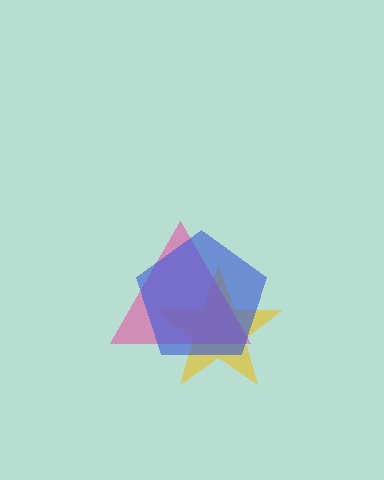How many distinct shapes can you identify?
There are 3 distinct shapes: a yellow star, a pink triangle, a blue pentagon.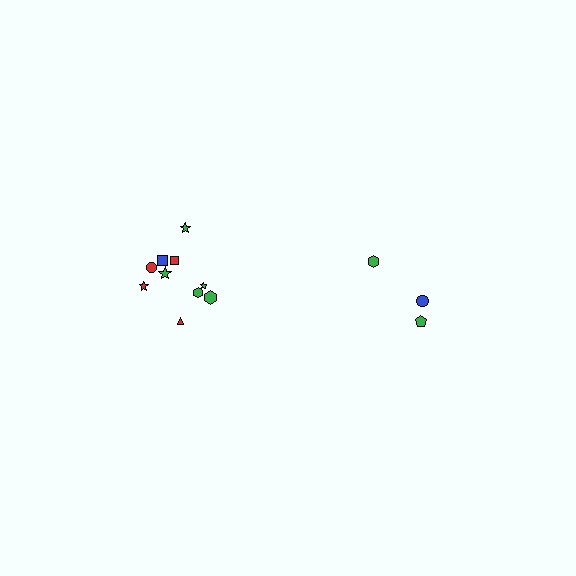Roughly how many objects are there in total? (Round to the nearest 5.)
Roughly 15 objects in total.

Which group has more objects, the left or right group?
The left group.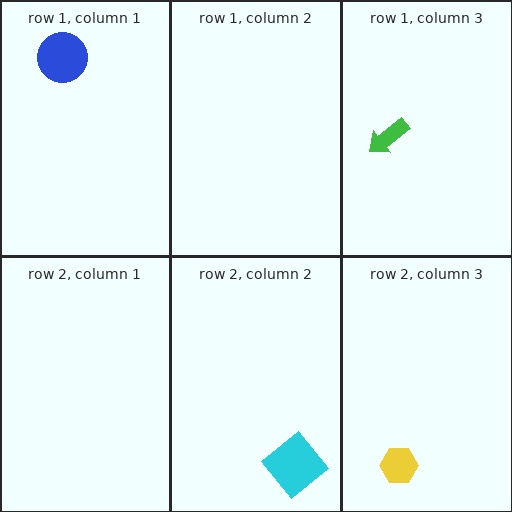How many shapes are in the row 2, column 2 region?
1.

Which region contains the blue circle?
The row 1, column 1 region.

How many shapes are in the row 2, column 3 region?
1.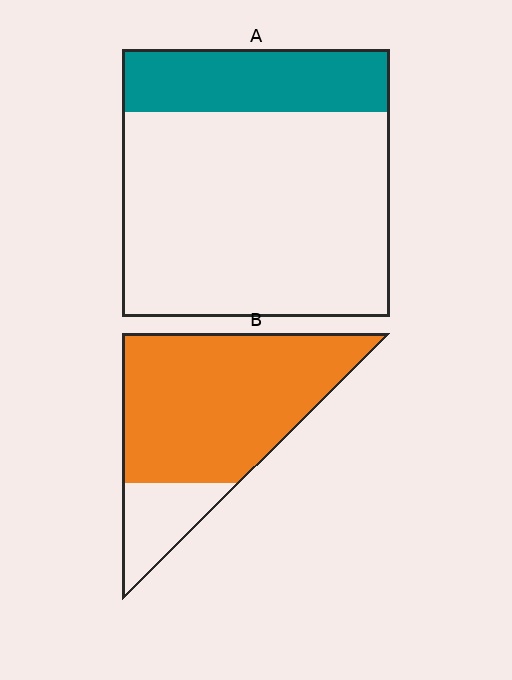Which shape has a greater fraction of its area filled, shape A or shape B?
Shape B.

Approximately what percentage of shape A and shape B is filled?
A is approximately 25% and B is approximately 80%.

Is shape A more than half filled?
No.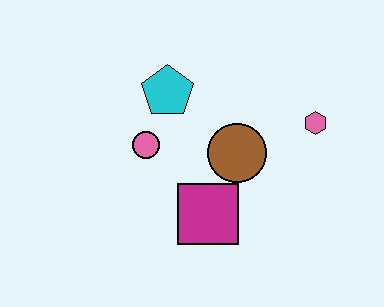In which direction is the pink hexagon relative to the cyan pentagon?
The pink hexagon is to the right of the cyan pentagon.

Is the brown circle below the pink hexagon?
Yes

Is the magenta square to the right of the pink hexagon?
No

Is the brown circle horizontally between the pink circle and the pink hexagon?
Yes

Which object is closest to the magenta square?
The brown circle is closest to the magenta square.